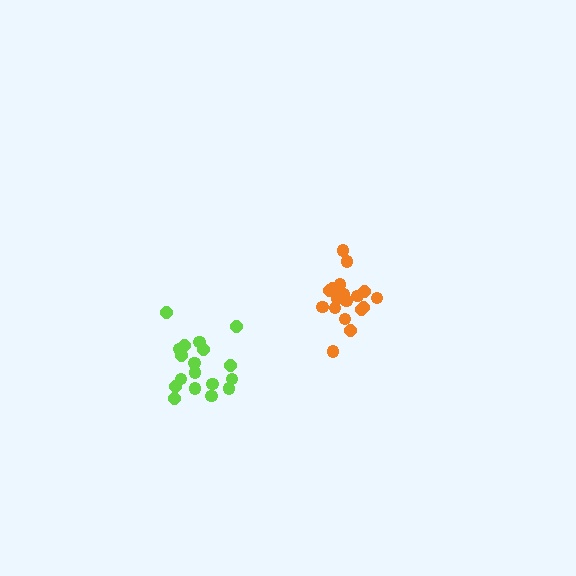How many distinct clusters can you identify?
There are 2 distinct clusters.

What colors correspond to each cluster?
The clusters are colored: orange, lime.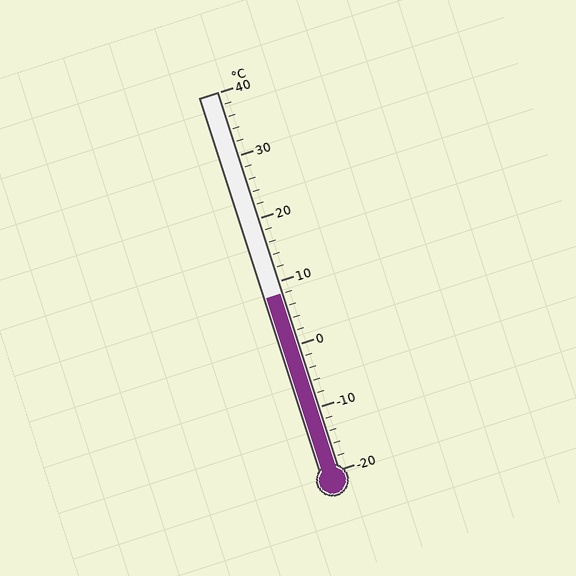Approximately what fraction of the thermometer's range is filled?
The thermometer is filled to approximately 45% of its range.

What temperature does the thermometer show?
The thermometer shows approximately 8°C.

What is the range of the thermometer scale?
The thermometer scale ranges from -20°C to 40°C.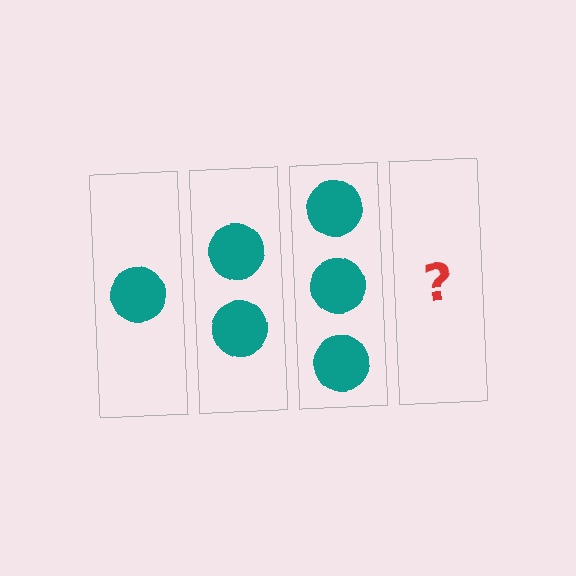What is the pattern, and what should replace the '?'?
The pattern is that each step adds one more circle. The '?' should be 4 circles.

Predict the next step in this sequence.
The next step is 4 circles.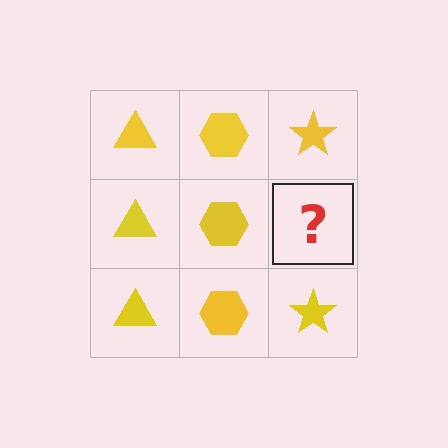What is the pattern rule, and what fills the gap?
The rule is that each column has a consistent shape. The gap should be filled with a yellow star.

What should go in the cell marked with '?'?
The missing cell should contain a yellow star.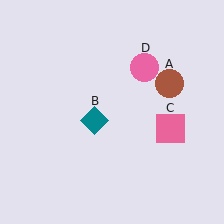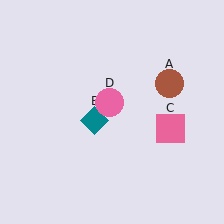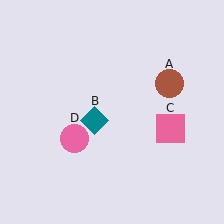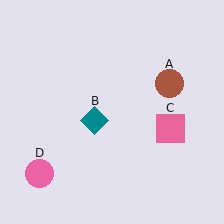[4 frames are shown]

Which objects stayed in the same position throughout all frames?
Brown circle (object A) and teal diamond (object B) and pink square (object C) remained stationary.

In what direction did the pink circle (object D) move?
The pink circle (object D) moved down and to the left.